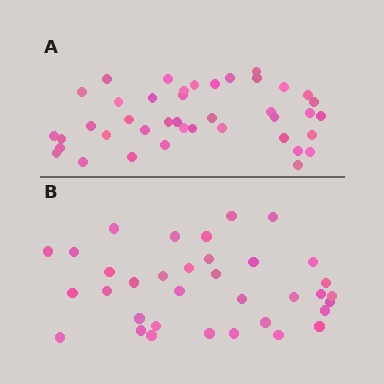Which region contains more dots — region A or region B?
Region A (the top region) has more dots.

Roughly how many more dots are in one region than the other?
Region A has about 6 more dots than region B.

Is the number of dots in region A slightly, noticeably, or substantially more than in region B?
Region A has only slightly more — the two regions are fairly close. The ratio is roughly 1.2 to 1.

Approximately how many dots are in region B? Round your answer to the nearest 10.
About 40 dots. (The exact count is 35, which rounds to 40.)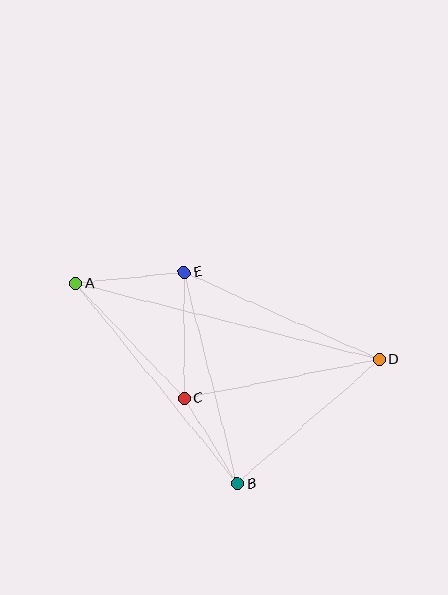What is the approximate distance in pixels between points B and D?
The distance between B and D is approximately 189 pixels.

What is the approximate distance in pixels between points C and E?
The distance between C and E is approximately 126 pixels.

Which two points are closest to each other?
Points B and C are closest to each other.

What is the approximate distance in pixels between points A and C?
The distance between A and C is approximately 158 pixels.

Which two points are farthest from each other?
Points A and D are farthest from each other.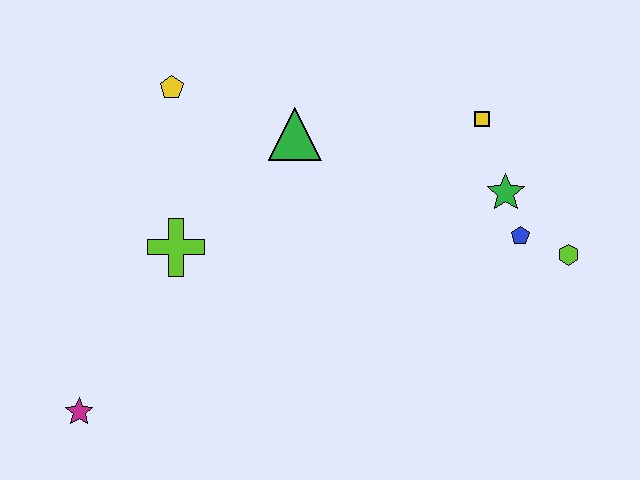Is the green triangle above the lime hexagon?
Yes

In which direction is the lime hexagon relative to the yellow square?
The lime hexagon is below the yellow square.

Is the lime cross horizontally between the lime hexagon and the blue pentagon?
No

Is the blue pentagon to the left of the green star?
No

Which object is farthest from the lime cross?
The lime hexagon is farthest from the lime cross.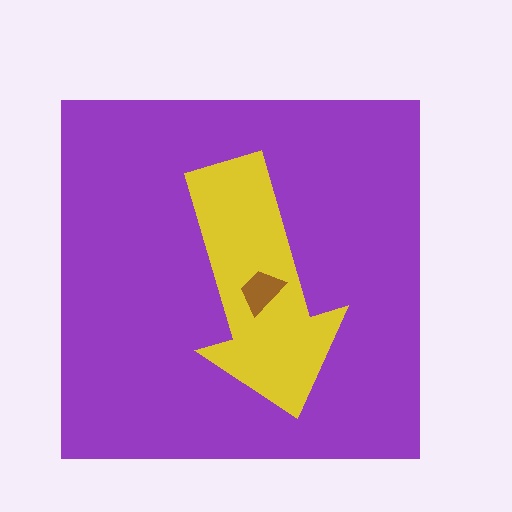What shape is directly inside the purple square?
The yellow arrow.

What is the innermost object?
The brown trapezoid.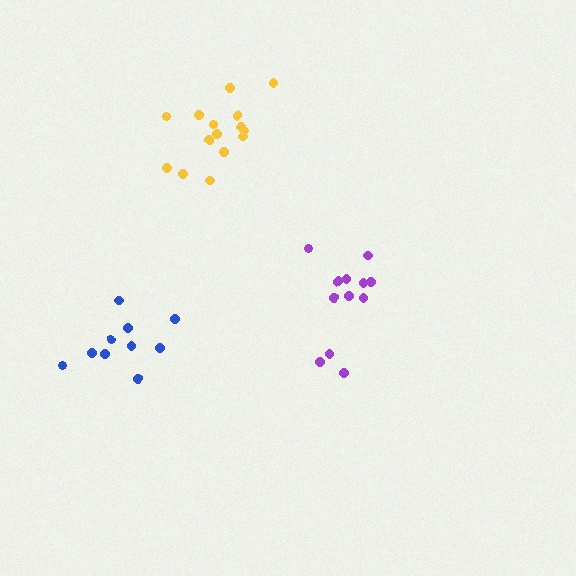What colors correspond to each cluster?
The clusters are colored: blue, yellow, purple.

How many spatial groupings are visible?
There are 3 spatial groupings.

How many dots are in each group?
Group 1: 10 dots, Group 2: 15 dots, Group 3: 12 dots (37 total).